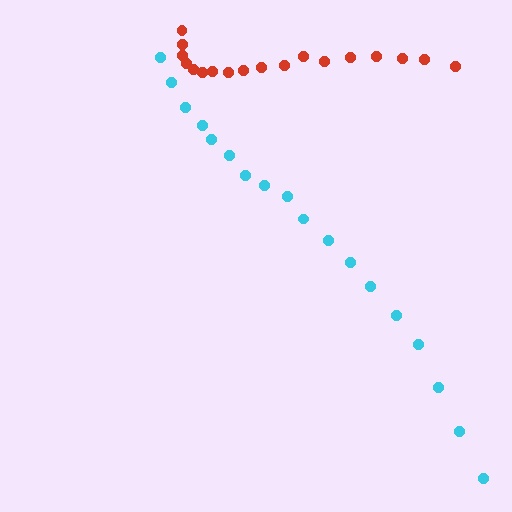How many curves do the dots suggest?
There are 2 distinct paths.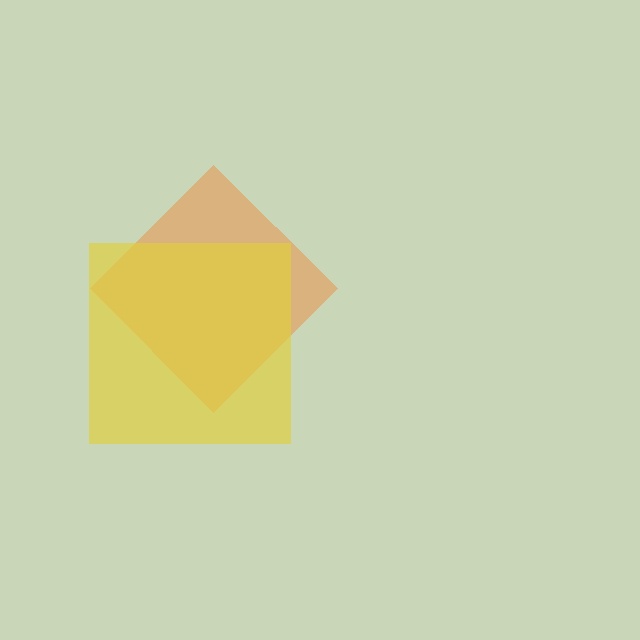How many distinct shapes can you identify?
There are 2 distinct shapes: an orange diamond, a yellow square.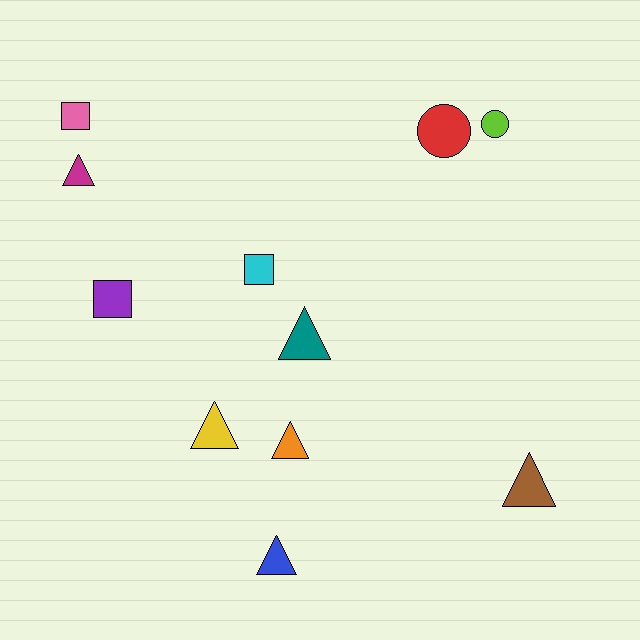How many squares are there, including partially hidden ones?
There are 3 squares.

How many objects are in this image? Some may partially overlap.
There are 11 objects.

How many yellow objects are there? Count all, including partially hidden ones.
There is 1 yellow object.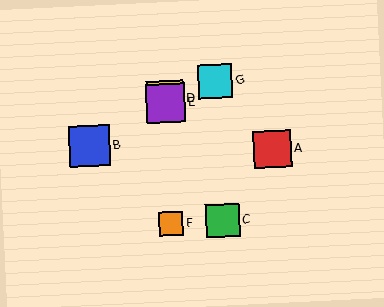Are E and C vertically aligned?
No, E is at x≈165 and C is at x≈223.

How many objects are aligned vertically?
3 objects (D, E, F) are aligned vertically.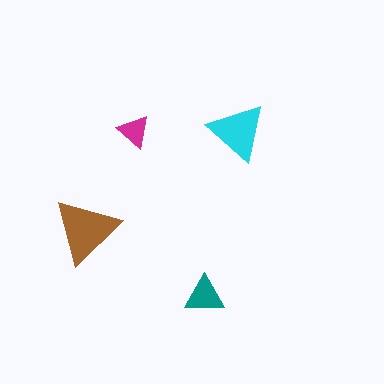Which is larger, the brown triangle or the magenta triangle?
The brown one.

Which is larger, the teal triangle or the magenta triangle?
The teal one.